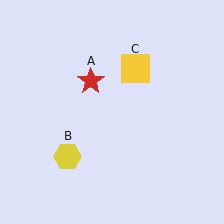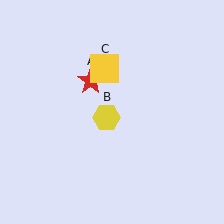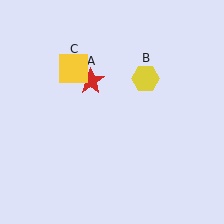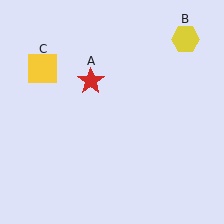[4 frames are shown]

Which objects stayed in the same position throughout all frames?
Red star (object A) remained stationary.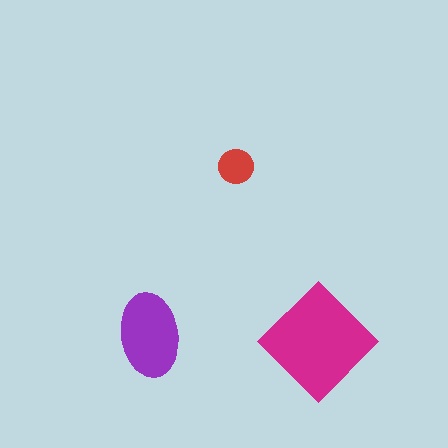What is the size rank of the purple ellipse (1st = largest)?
2nd.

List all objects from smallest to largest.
The red circle, the purple ellipse, the magenta diamond.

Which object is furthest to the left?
The purple ellipse is leftmost.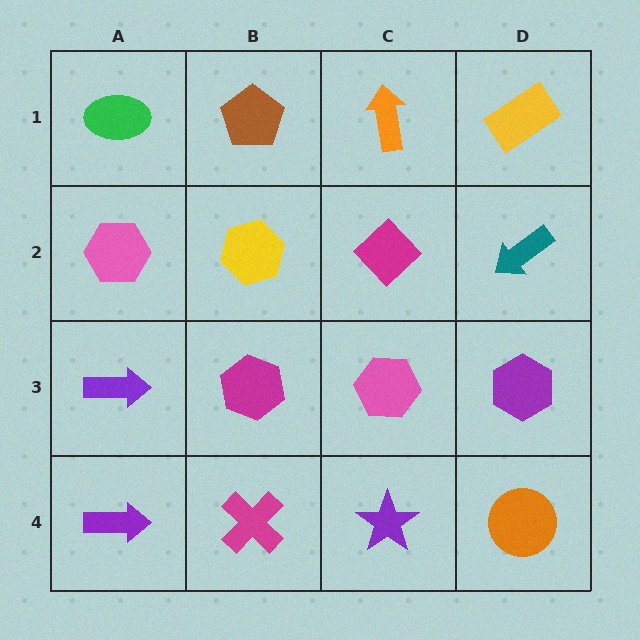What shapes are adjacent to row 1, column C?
A magenta diamond (row 2, column C), a brown pentagon (row 1, column B), a yellow rectangle (row 1, column D).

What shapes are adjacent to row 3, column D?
A teal arrow (row 2, column D), an orange circle (row 4, column D), a pink hexagon (row 3, column C).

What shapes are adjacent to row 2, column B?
A brown pentagon (row 1, column B), a magenta hexagon (row 3, column B), a pink hexagon (row 2, column A), a magenta diamond (row 2, column C).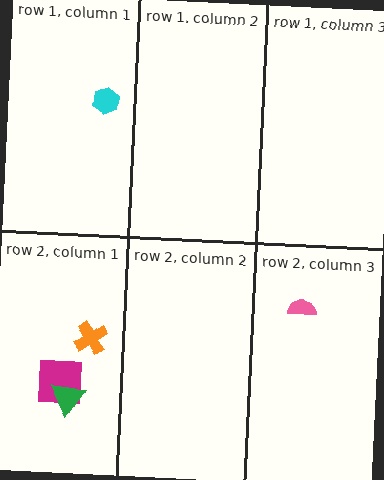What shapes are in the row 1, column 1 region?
The cyan hexagon.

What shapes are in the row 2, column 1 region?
The magenta square, the green triangle, the orange cross.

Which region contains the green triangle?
The row 2, column 1 region.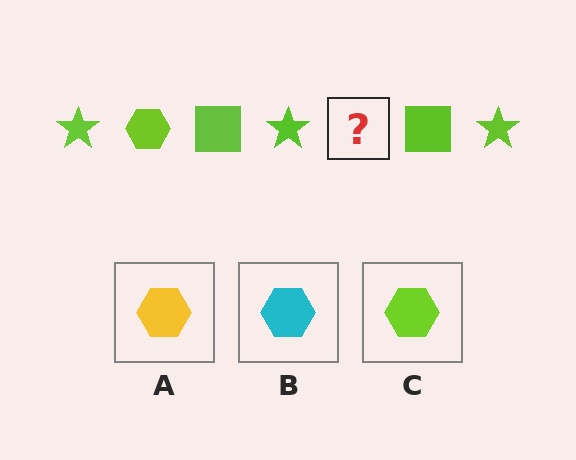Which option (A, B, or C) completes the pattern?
C.